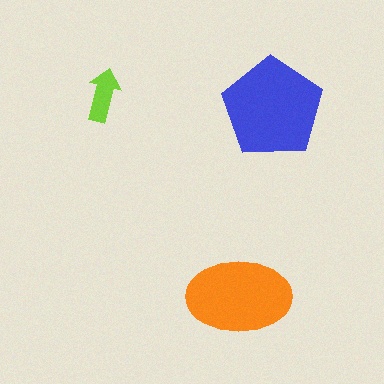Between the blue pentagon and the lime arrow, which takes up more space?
The blue pentagon.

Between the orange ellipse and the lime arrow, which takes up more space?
The orange ellipse.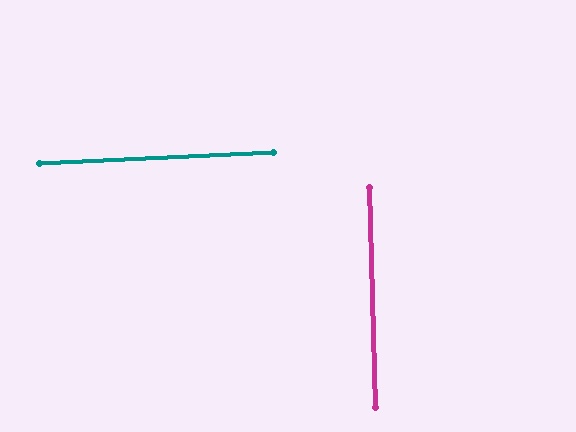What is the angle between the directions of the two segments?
Approximately 89 degrees.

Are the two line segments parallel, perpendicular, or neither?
Perpendicular — they meet at approximately 89°.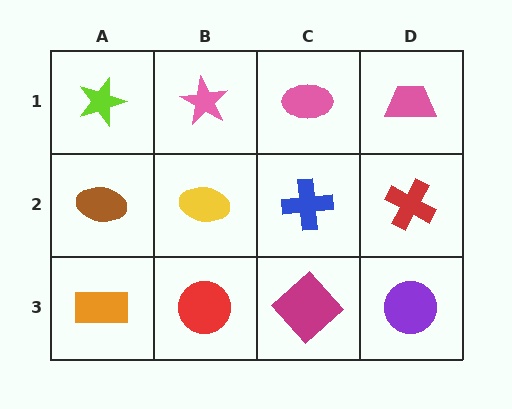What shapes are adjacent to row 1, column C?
A blue cross (row 2, column C), a pink star (row 1, column B), a pink trapezoid (row 1, column D).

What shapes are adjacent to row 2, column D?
A pink trapezoid (row 1, column D), a purple circle (row 3, column D), a blue cross (row 2, column C).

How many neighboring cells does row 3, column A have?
2.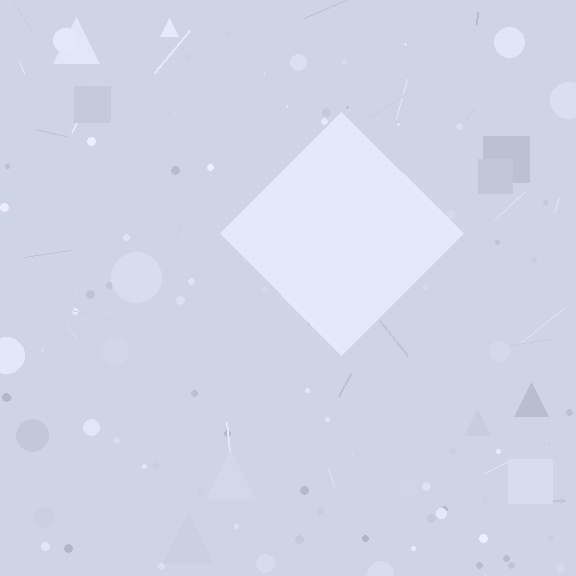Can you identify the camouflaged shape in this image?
The camouflaged shape is a diamond.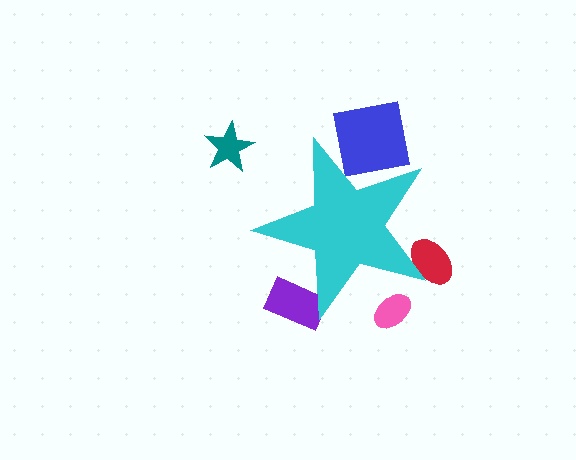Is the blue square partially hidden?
Yes, the blue square is partially hidden behind the cyan star.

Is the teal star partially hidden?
No, the teal star is fully visible.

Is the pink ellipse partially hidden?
Yes, the pink ellipse is partially hidden behind the cyan star.